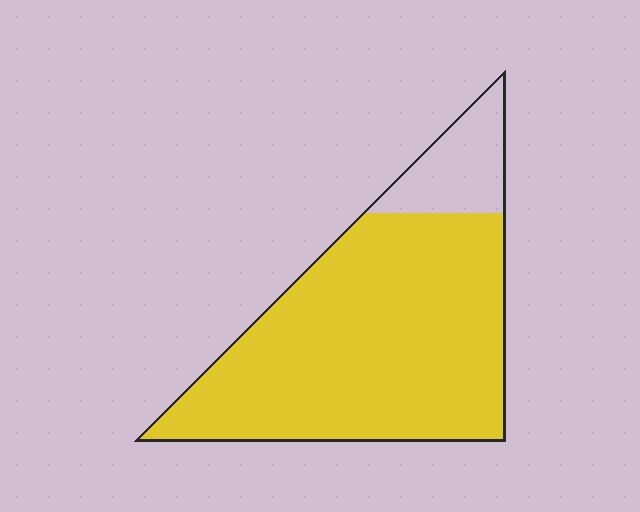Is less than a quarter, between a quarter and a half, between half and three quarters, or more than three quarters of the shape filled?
More than three quarters.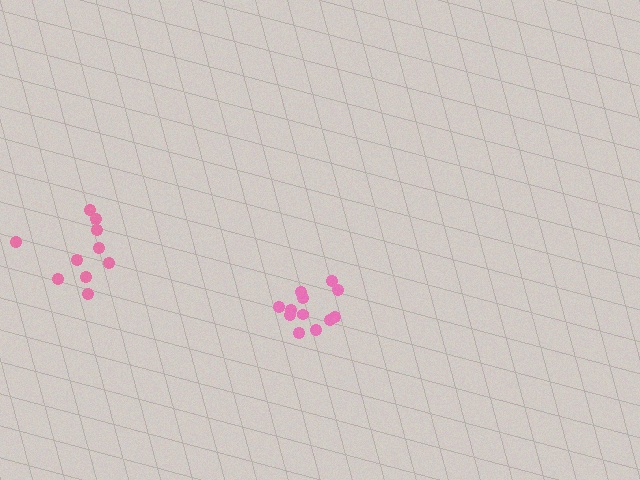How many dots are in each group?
Group 1: 12 dots, Group 2: 10 dots (22 total).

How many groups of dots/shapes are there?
There are 2 groups.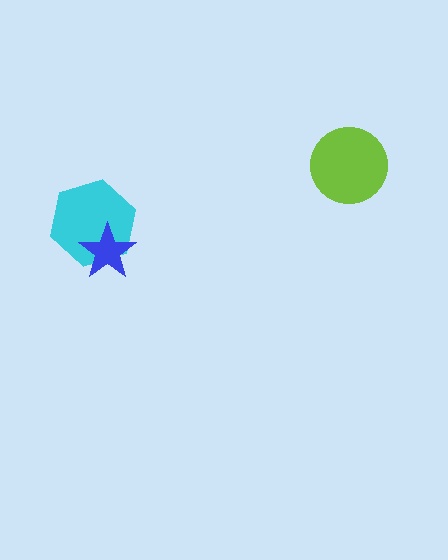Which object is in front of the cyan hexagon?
The blue star is in front of the cyan hexagon.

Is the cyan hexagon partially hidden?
Yes, it is partially covered by another shape.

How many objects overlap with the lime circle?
0 objects overlap with the lime circle.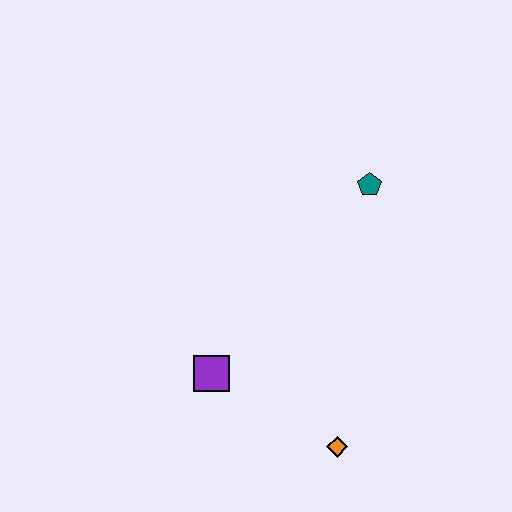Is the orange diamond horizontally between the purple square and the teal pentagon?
Yes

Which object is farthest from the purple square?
The teal pentagon is farthest from the purple square.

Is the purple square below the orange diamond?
No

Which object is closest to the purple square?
The orange diamond is closest to the purple square.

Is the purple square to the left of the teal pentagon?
Yes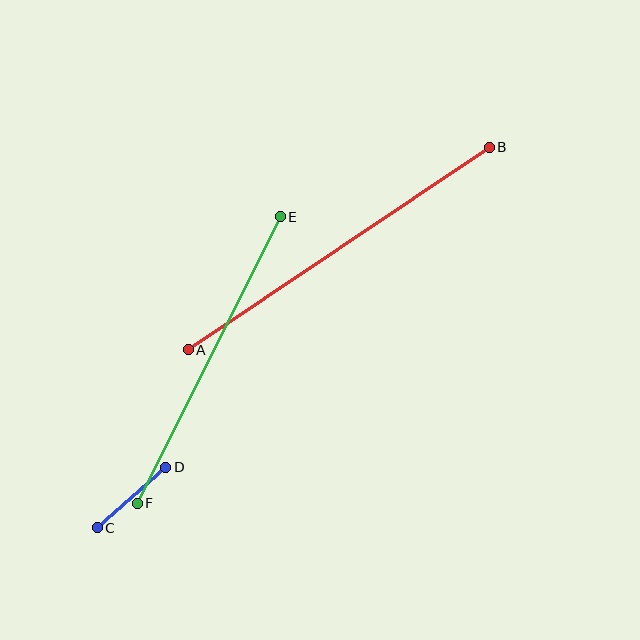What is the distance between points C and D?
The distance is approximately 91 pixels.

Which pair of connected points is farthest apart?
Points A and B are farthest apart.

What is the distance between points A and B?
The distance is approximately 363 pixels.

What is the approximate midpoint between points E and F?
The midpoint is at approximately (209, 360) pixels.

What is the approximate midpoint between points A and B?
The midpoint is at approximately (339, 249) pixels.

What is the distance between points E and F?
The distance is approximately 321 pixels.